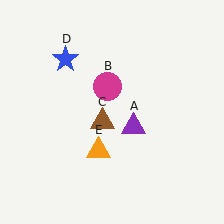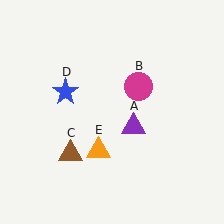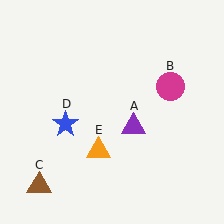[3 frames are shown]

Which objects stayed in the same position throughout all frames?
Purple triangle (object A) and orange triangle (object E) remained stationary.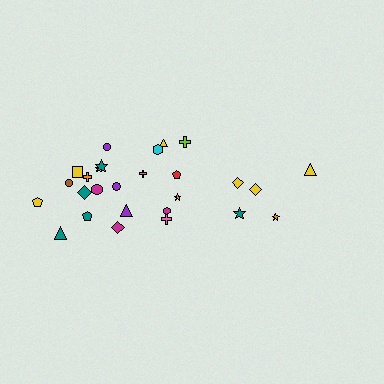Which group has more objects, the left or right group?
The left group.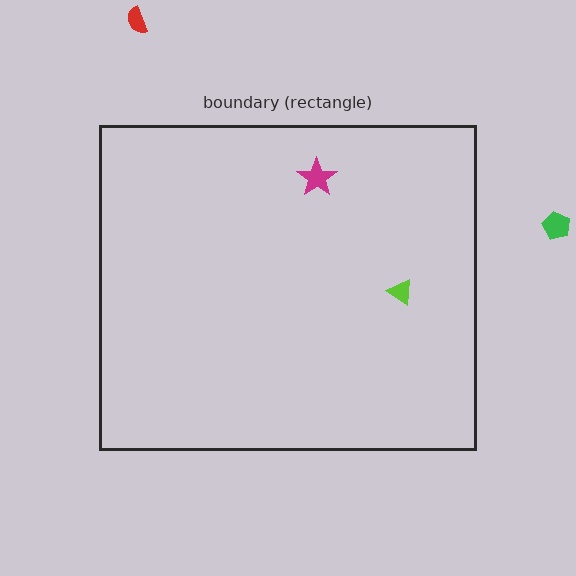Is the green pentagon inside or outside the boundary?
Outside.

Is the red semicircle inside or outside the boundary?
Outside.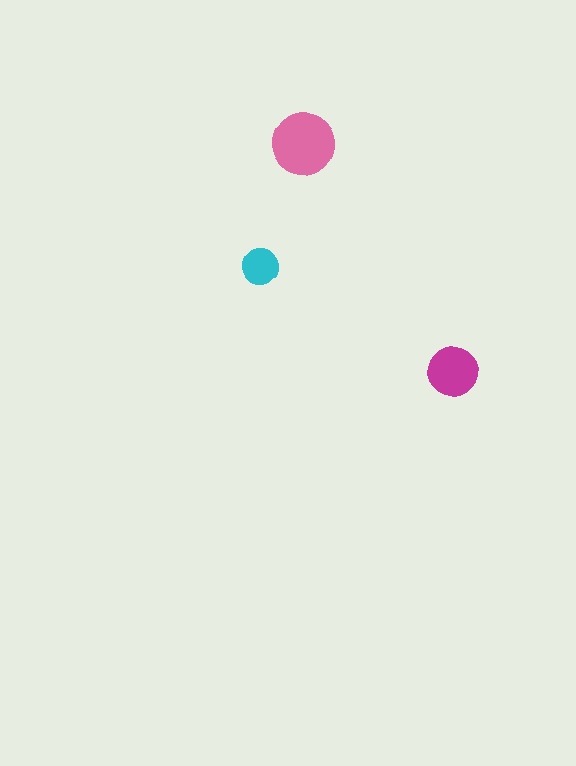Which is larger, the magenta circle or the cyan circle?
The magenta one.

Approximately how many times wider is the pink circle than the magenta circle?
About 1.5 times wider.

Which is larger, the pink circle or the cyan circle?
The pink one.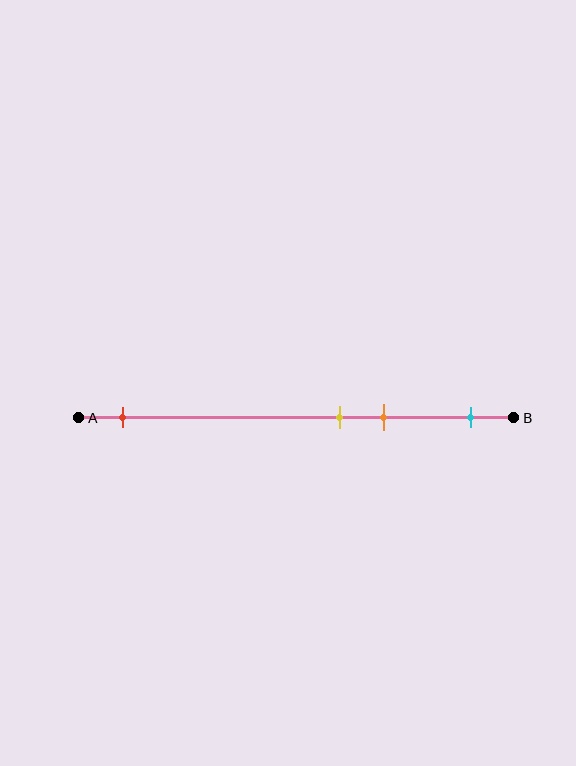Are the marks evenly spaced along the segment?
No, the marks are not evenly spaced.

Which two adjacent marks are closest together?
The yellow and orange marks are the closest adjacent pair.